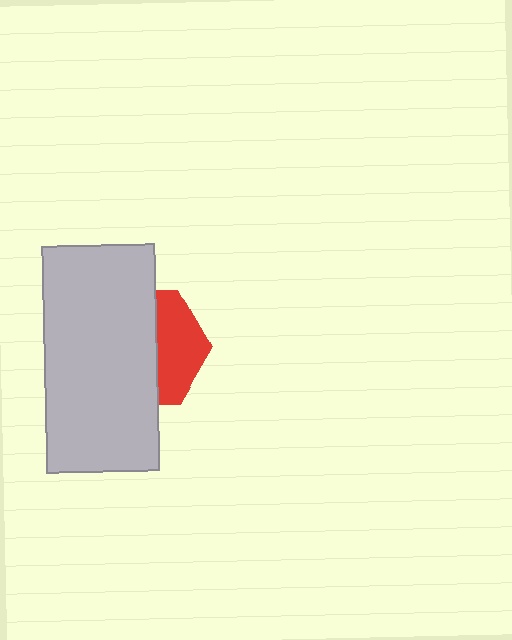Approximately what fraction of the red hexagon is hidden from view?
Roughly 62% of the red hexagon is hidden behind the light gray rectangle.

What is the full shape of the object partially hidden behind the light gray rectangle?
The partially hidden object is a red hexagon.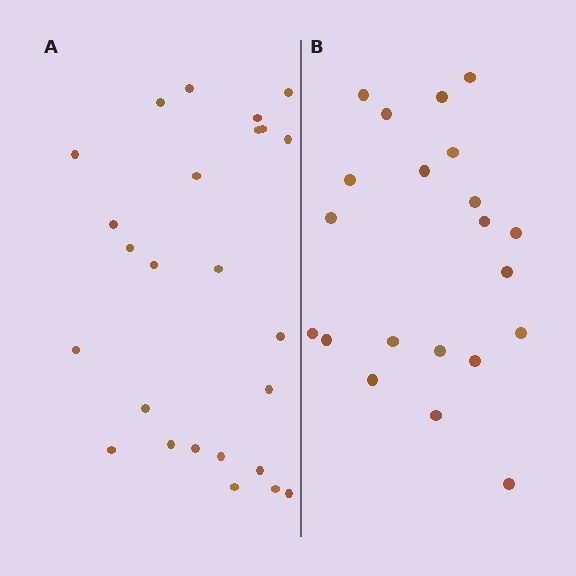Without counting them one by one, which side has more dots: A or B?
Region A (the left region) has more dots.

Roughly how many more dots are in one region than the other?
Region A has about 4 more dots than region B.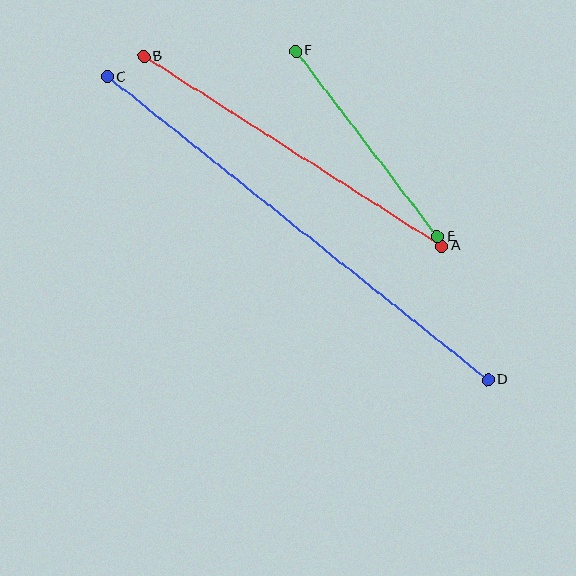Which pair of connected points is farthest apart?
Points C and D are farthest apart.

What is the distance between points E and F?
The distance is approximately 234 pixels.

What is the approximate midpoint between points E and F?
The midpoint is at approximately (367, 144) pixels.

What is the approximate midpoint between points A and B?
The midpoint is at approximately (293, 151) pixels.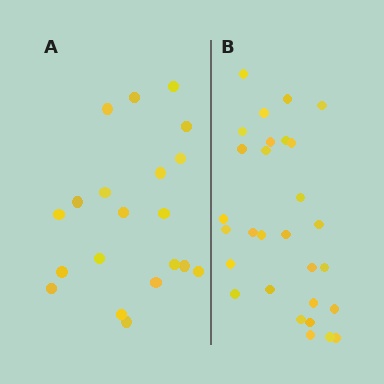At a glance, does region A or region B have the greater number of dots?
Region B (the right region) has more dots.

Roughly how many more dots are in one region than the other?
Region B has roughly 8 or so more dots than region A.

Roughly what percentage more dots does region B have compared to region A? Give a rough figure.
About 45% more.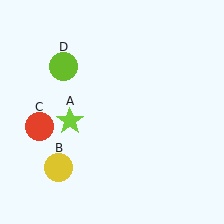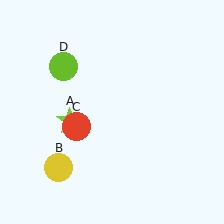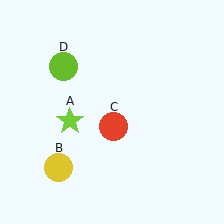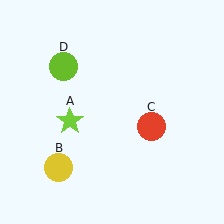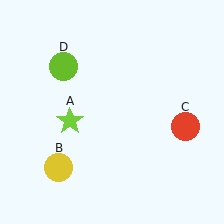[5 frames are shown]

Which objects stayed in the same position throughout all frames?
Lime star (object A) and yellow circle (object B) and lime circle (object D) remained stationary.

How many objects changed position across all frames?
1 object changed position: red circle (object C).